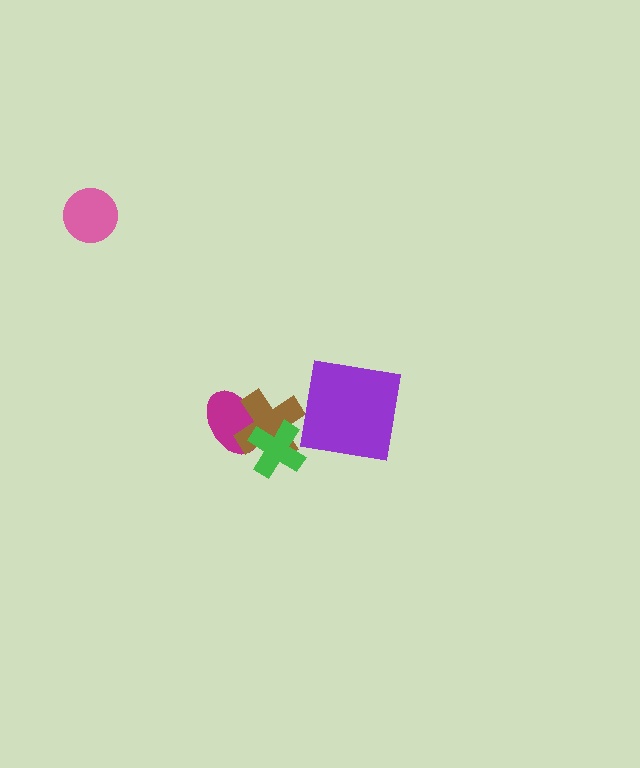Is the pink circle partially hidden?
No, no other shape covers it.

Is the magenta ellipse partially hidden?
Yes, it is partially covered by another shape.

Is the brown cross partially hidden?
Yes, it is partially covered by another shape.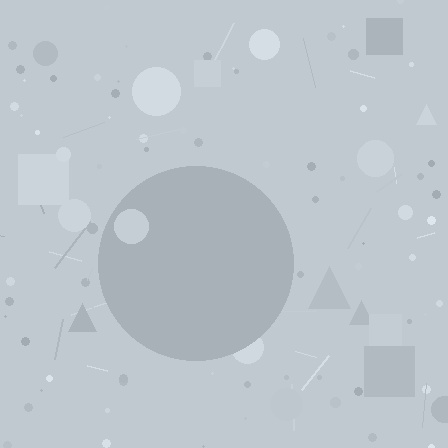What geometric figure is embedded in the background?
A circle is embedded in the background.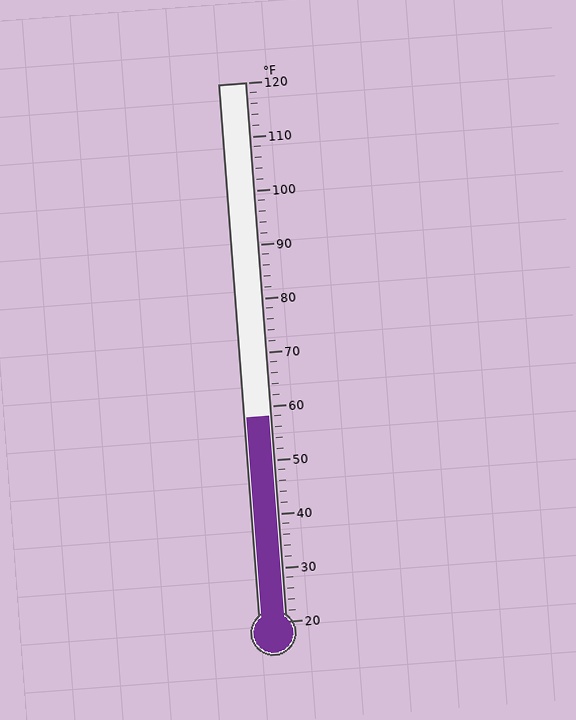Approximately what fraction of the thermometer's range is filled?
The thermometer is filled to approximately 40% of its range.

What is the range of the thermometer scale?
The thermometer scale ranges from 20°F to 120°F.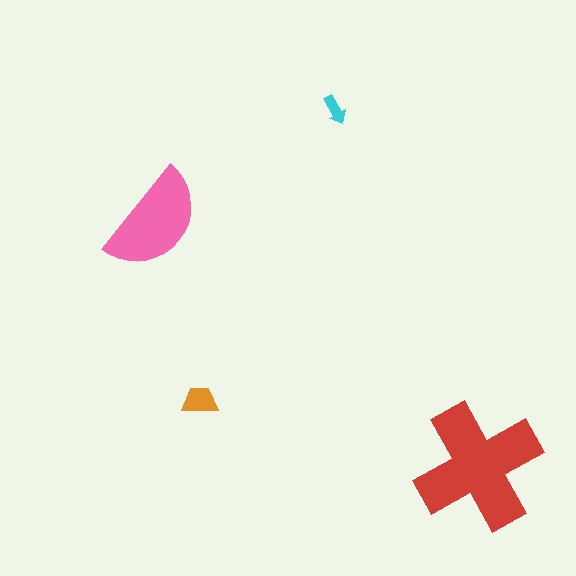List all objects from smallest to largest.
The cyan arrow, the orange trapezoid, the pink semicircle, the red cross.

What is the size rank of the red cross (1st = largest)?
1st.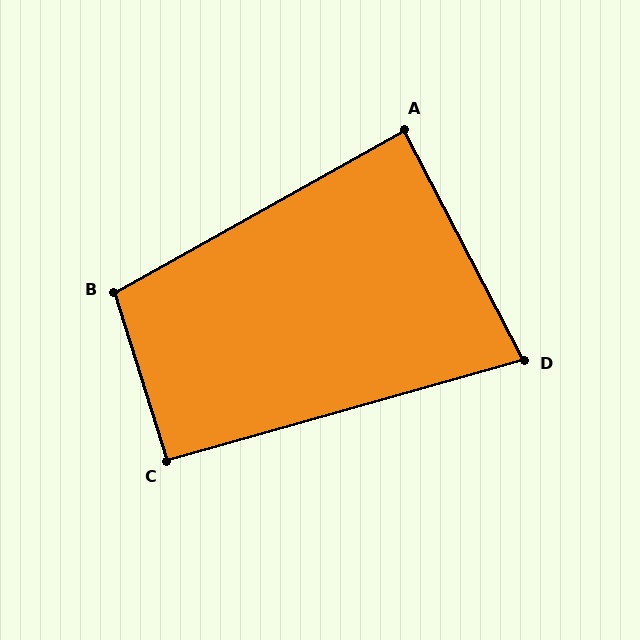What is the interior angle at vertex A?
Approximately 88 degrees (approximately right).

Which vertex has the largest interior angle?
B, at approximately 102 degrees.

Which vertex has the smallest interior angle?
D, at approximately 78 degrees.